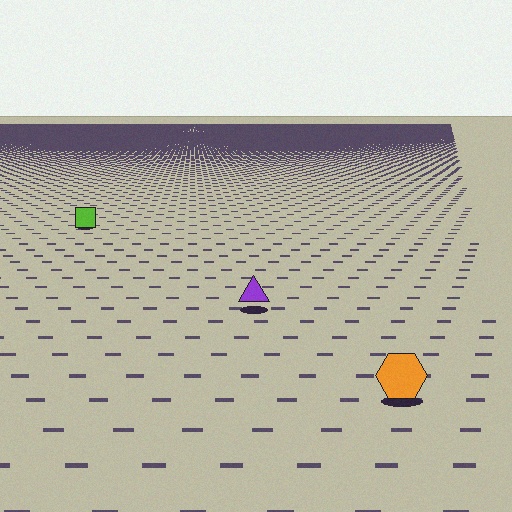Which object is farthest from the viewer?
The lime square is farthest from the viewer. It appears smaller and the ground texture around it is denser.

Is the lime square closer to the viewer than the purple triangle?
No. The purple triangle is closer — you can tell from the texture gradient: the ground texture is coarser near it.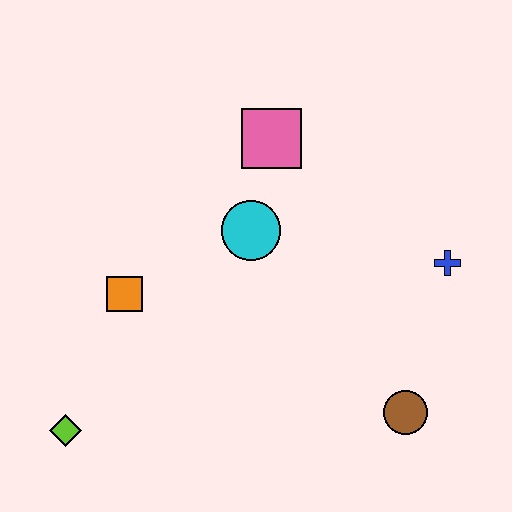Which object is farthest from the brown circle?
The lime diamond is farthest from the brown circle.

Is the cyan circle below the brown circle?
No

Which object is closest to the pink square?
The cyan circle is closest to the pink square.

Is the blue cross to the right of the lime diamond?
Yes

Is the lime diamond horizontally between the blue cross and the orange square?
No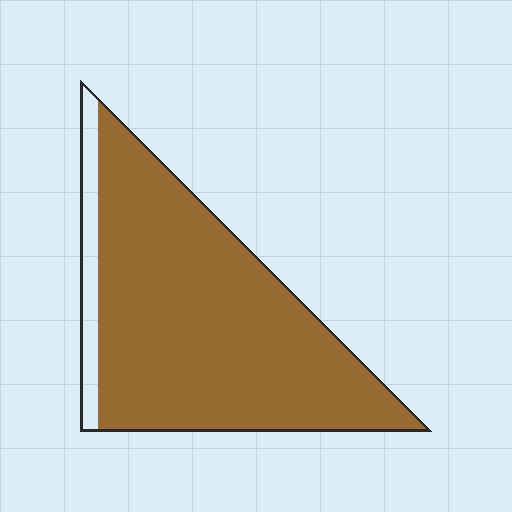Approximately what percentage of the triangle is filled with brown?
Approximately 90%.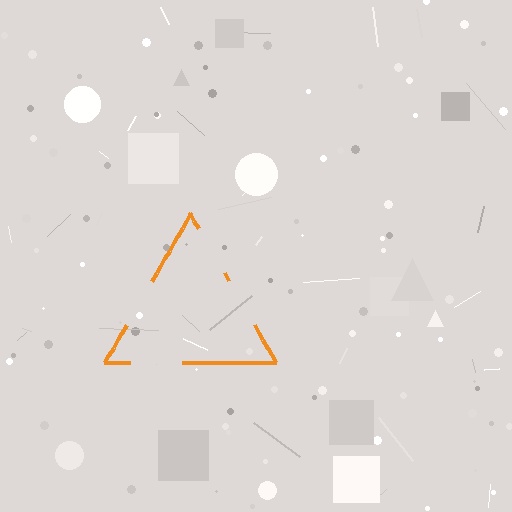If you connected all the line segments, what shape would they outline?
They would outline a triangle.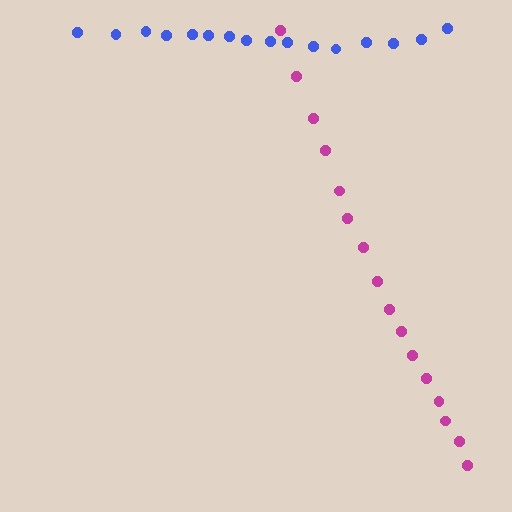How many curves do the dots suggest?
There are 2 distinct paths.